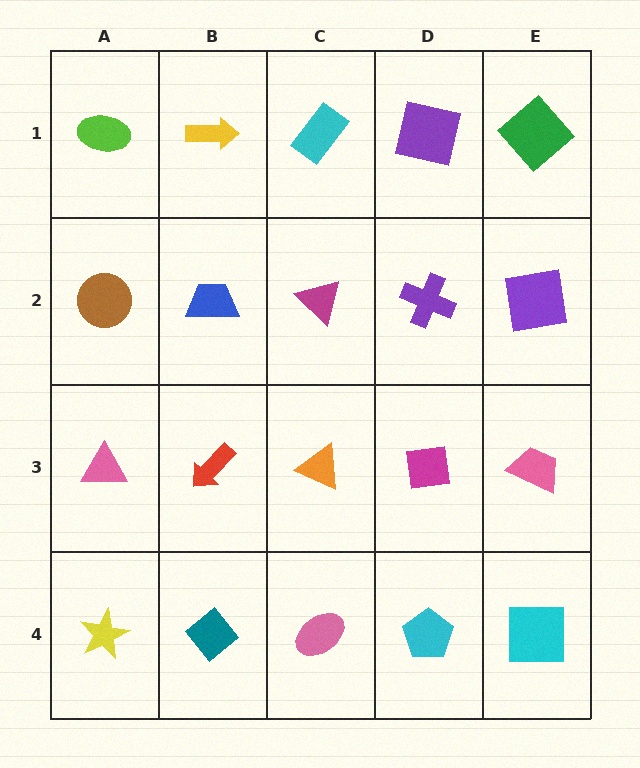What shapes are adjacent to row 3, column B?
A blue trapezoid (row 2, column B), a teal diamond (row 4, column B), a pink triangle (row 3, column A), an orange triangle (row 3, column C).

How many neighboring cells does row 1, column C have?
3.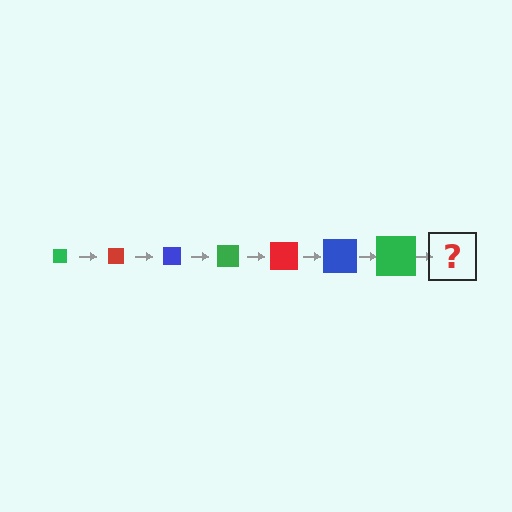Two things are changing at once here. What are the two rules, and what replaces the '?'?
The two rules are that the square grows larger each step and the color cycles through green, red, and blue. The '?' should be a red square, larger than the previous one.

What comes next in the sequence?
The next element should be a red square, larger than the previous one.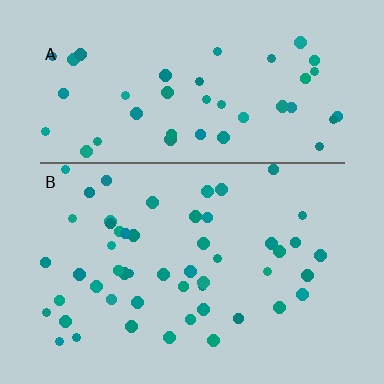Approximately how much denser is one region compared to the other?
Approximately 1.1× — region B over region A.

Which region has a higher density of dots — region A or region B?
B (the bottom).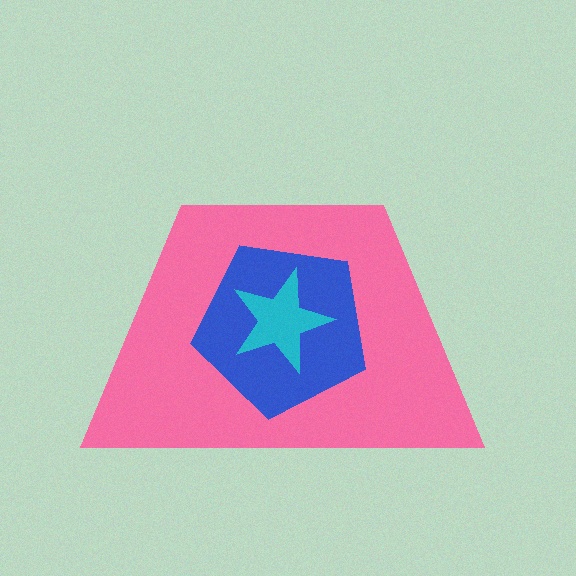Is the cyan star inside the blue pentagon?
Yes.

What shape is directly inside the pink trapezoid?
The blue pentagon.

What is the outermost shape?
The pink trapezoid.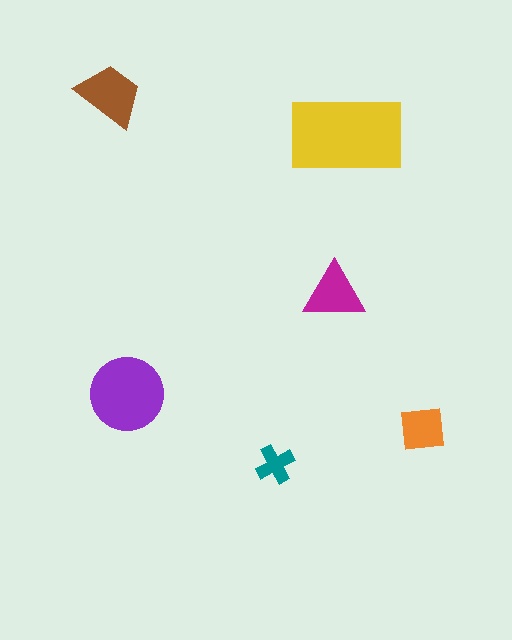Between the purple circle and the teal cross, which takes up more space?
The purple circle.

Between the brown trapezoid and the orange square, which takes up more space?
The brown trapezoid.